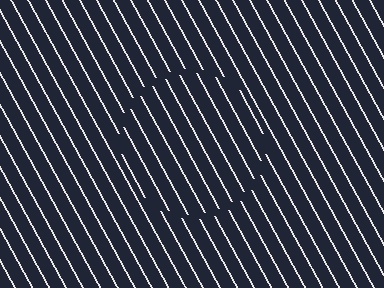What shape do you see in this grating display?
An illusory circle. The interior of the shape contains the same grating, shifted by half a period — the contour is defined by the phase discontinuity where line-ends from the inner and outer gratings abut.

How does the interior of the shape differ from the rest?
The interior of the shape contains the same grating, shifted by half a period — the contour is defined by the phase discontinuity where line-ends from the inner and outer gratings abut.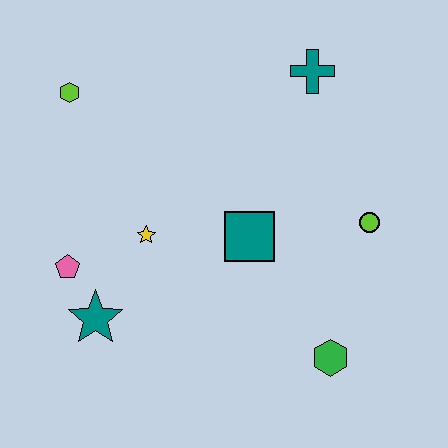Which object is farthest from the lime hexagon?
The green hexagon is farthest from the lime hexagon.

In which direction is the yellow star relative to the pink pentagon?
The yellow star is to the right of the pink pentagon.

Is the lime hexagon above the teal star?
Yes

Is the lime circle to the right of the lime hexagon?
Yes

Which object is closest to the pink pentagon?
The teal star is closest to the pink pentagon.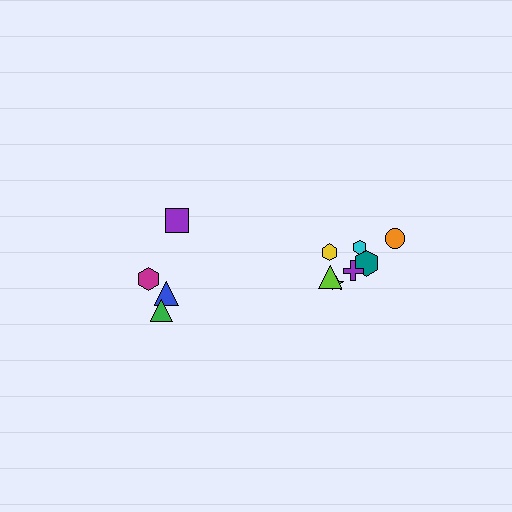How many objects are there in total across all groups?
There are 11 objects.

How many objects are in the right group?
There are 7 objects.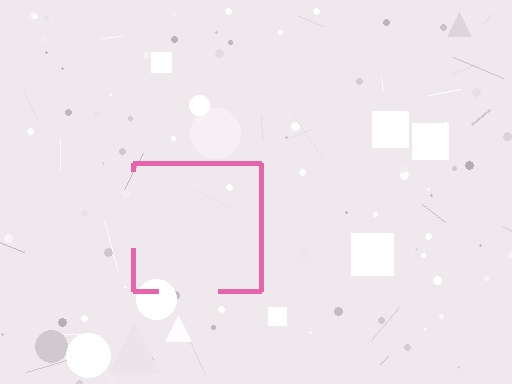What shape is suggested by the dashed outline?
The dashed outline suggests a square.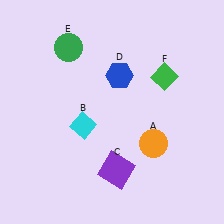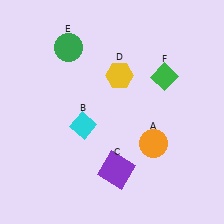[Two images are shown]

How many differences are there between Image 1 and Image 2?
There is 1 difference between the two images.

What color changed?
The hexagon (D) changed from blue in Image 1 to yellow in Image 2.